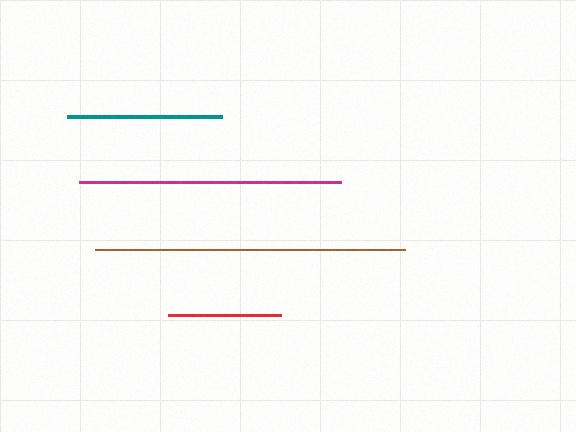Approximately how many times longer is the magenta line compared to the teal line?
The magenta line is approximately 1.7 times the length of the teal line.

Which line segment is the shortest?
The red line is the shortest at approximately 113 pixels.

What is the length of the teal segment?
The teal segment is approximately 155 pixels long.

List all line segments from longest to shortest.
From longest to shortest: brown, magenta, teal, red.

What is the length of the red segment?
The red segment is approximately 113 pixels long.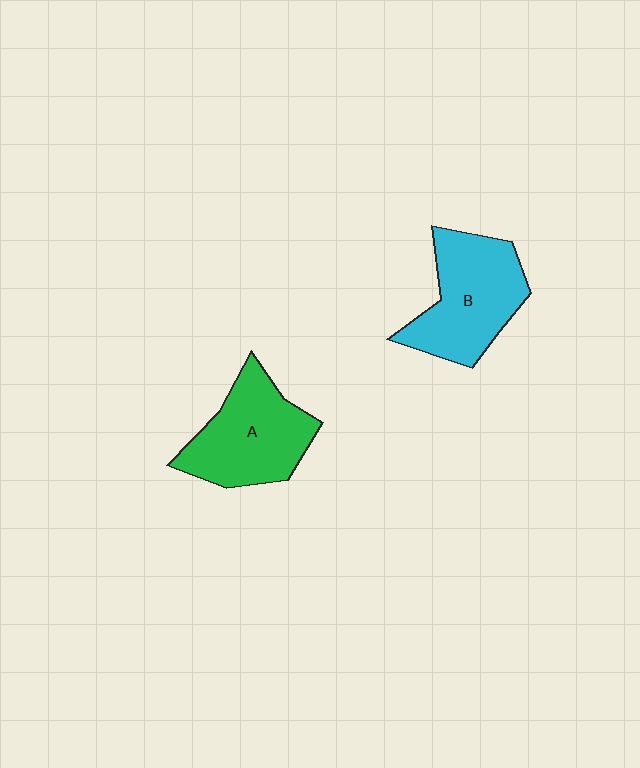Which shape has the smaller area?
Shape A (green).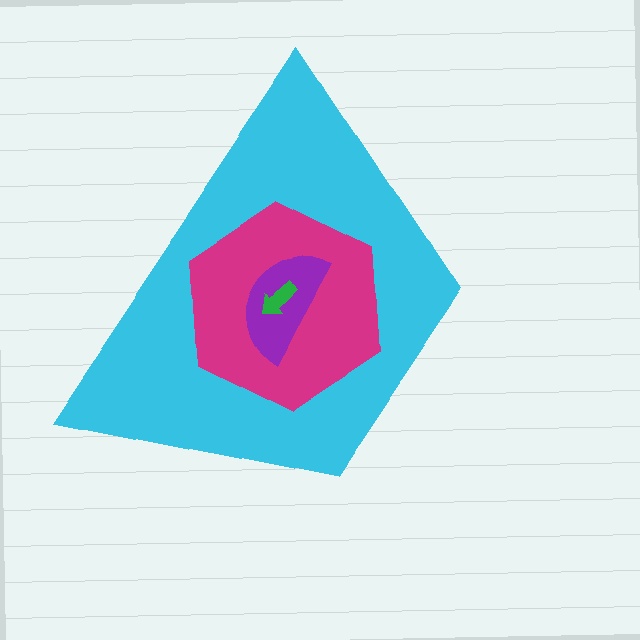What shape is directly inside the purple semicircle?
The green arrow.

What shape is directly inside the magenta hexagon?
The purple semicircle.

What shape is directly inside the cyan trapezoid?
The magenta hexagon.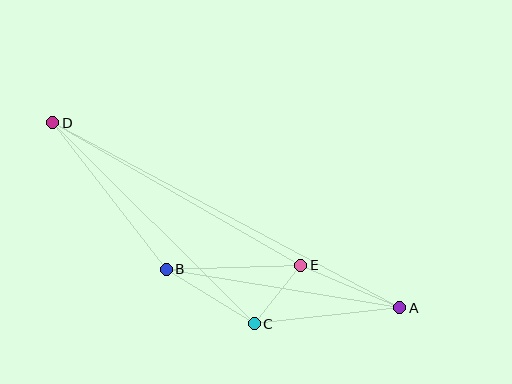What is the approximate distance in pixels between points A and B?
The distance between A and B is approximately 237 pixels.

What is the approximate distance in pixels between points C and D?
The distance between C and D is approximately 285 pixels.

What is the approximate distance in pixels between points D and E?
The distance between D and E is approximately 286 pixels.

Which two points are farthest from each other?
Points A and D are farthest from each other.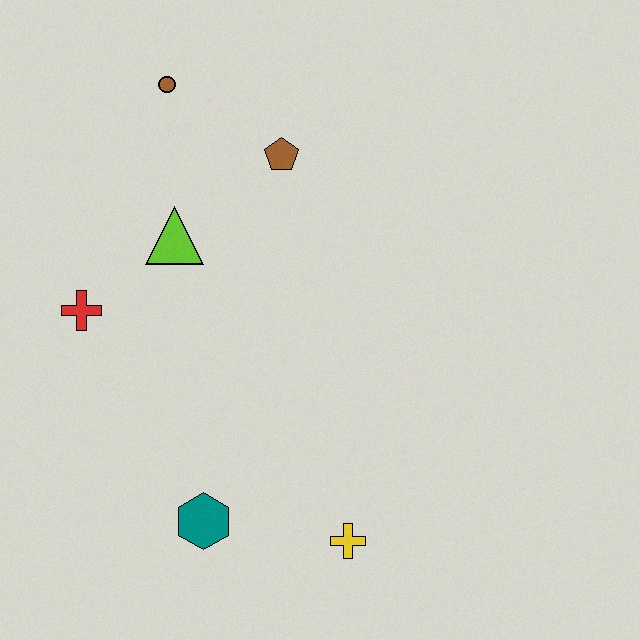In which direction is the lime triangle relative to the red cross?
The lime triangle is to the right of the red cross.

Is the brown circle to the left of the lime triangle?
Yes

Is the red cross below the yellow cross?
No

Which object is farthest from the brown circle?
The yellow cross is farthest from the brown circle.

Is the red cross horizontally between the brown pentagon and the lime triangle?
No